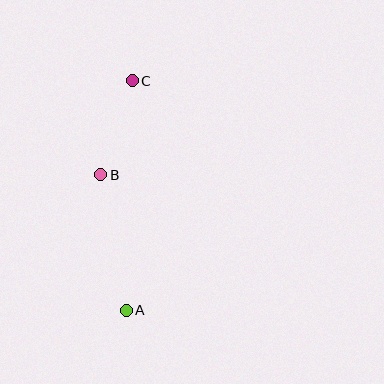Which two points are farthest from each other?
Points A and C are farthest from each other.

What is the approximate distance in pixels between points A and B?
The distance between A and B is approximately 138 pixels.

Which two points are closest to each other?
Points B and C are closest to each other.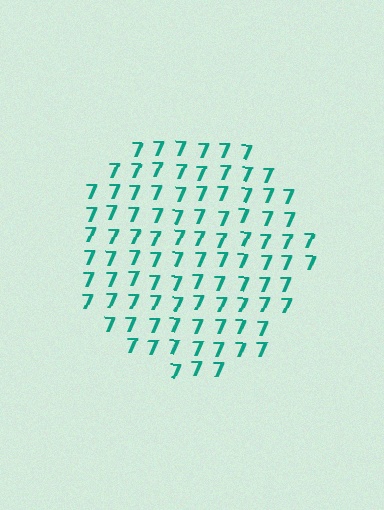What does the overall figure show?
The overall figure shows a circle.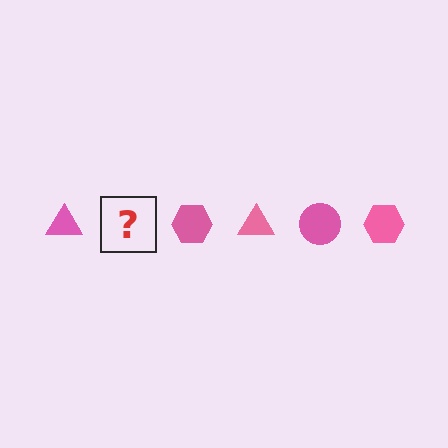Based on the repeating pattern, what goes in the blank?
The blank should be a pink circle.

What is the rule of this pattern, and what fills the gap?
The rule is that the pattern cycles through triangle, circle, hexagon shapes in pink. The gap should be filled with a pink circle.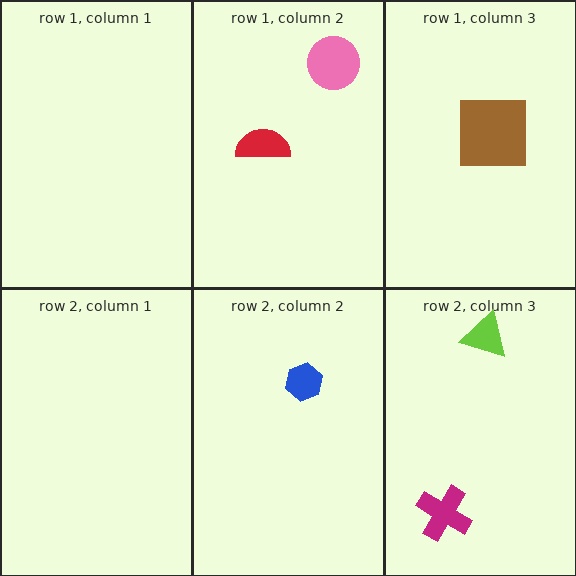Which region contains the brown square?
The row 1, column 3 region.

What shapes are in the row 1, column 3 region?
The brown square.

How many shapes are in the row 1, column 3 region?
1.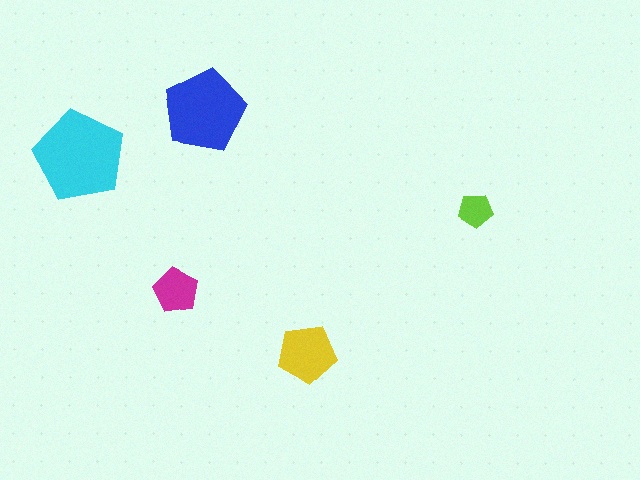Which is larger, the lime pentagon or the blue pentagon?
The blue one.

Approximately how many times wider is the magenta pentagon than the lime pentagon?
About 1.5 times wider.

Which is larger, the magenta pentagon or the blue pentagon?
The blue one.